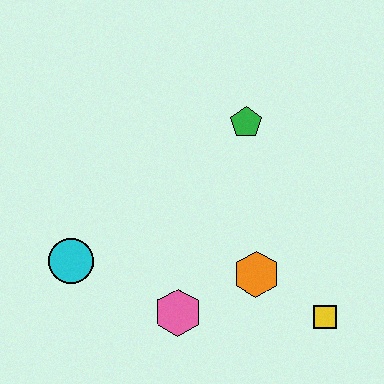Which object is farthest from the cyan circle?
The yellow square is farthest from the cyan circle.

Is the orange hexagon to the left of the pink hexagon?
No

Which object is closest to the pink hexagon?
The orange hexagon is closest to the pink hexagon.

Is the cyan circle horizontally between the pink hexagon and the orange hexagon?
No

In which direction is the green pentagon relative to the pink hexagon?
The green pentagon is above the pink hexagon.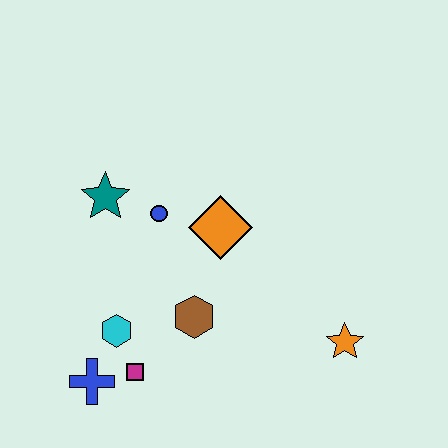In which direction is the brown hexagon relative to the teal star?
The brown hexagon is below the teal star.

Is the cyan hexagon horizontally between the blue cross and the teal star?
No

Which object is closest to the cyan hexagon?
The magenta square is closest to the cyan hexagon.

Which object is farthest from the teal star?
The orange star is farthest from the teal star.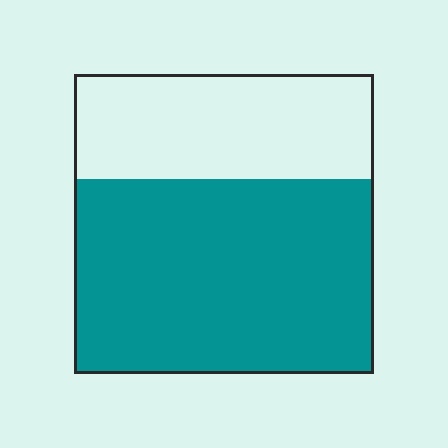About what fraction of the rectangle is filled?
About two thirds (2/3).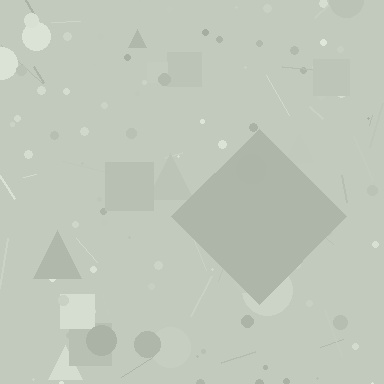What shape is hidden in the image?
A diamond is hidden in the image.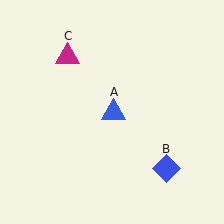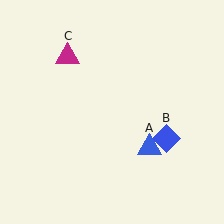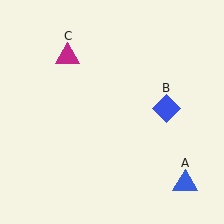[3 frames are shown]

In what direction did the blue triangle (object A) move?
The blue triangle (object A) moved down and to the right.